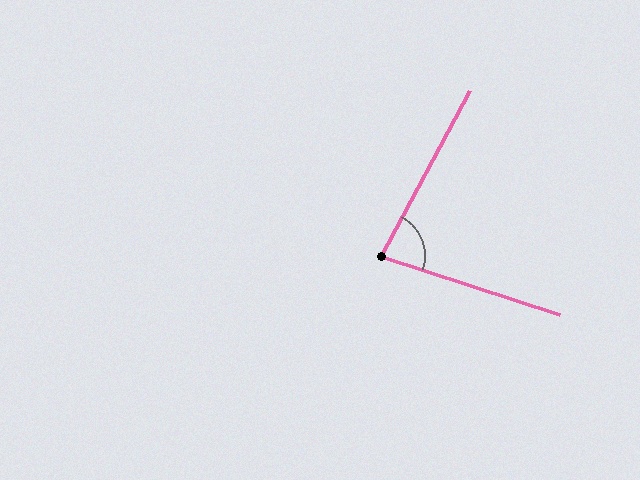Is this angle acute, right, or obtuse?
It is acute.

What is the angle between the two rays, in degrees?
Approximately 80 degrees.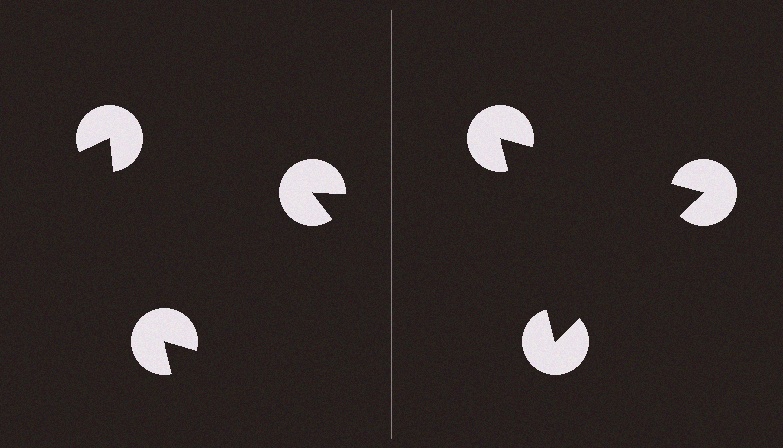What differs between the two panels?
The pac-man discs are positioned identically on both sides; only the wedge orientations differ. On the right they align to a triangle; on the left they are misaligned.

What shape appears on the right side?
An illusory triangle.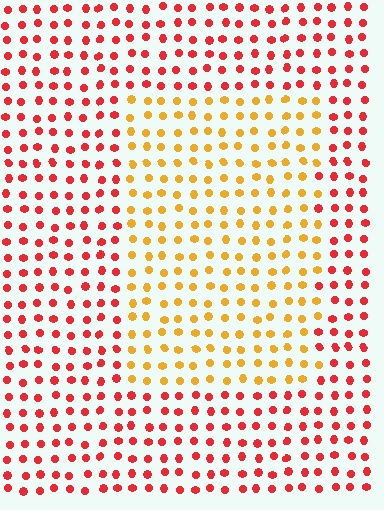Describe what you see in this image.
The image is filled with small red elements in a uniform arrangement. A rectangle-shaped region is visible where the elements are tinted to a slightly different hue, forming a subtle color boundary.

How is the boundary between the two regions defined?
The boundary is defined purely by a slight shift in hue (about 44 degrees). Spacing, size, and orientation are identical on both sides.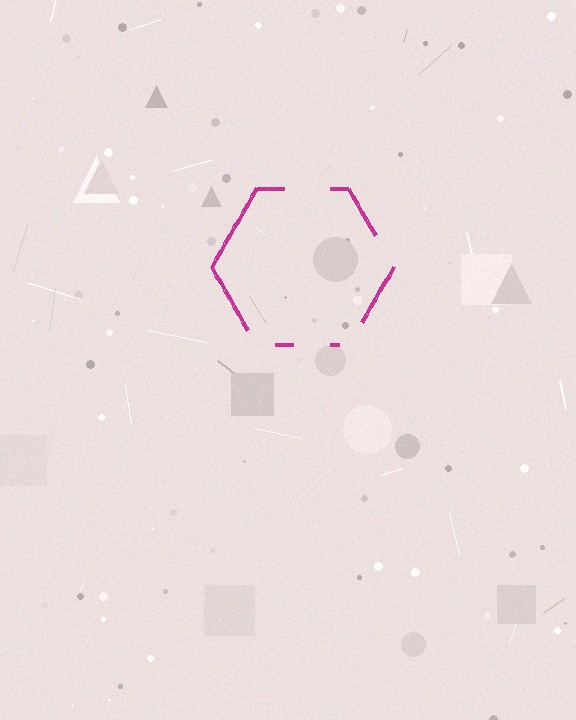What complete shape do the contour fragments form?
The contour fragments form a hexagon.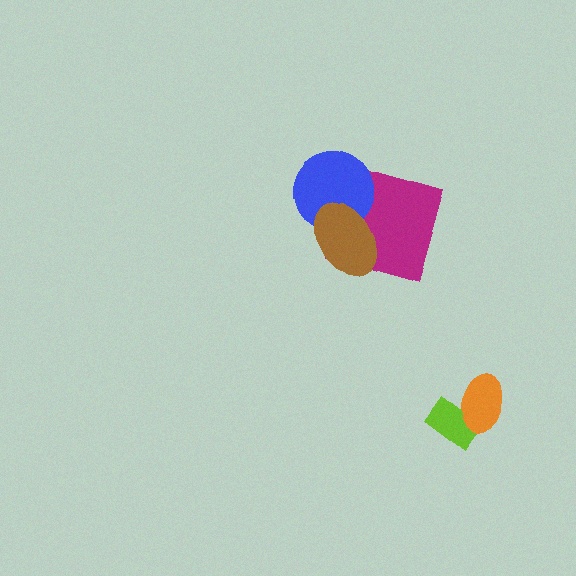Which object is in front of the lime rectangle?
The orange ellipse is in front of the lime rectangle.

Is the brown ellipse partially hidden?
No, no other shape covers it.